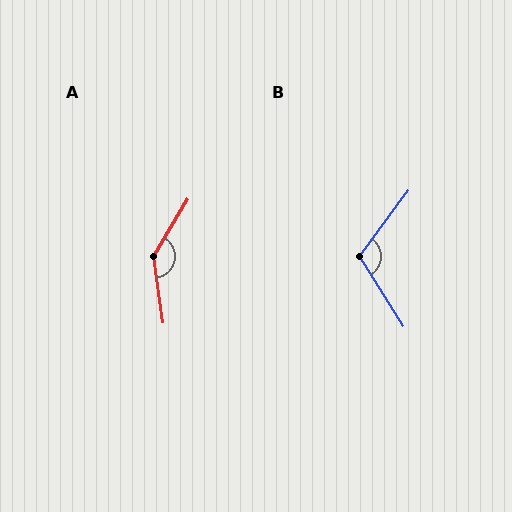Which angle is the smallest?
B, at approximately 111 degrees.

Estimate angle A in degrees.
Approximately 141 degrees.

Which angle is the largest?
A, at approximately 141 degrees.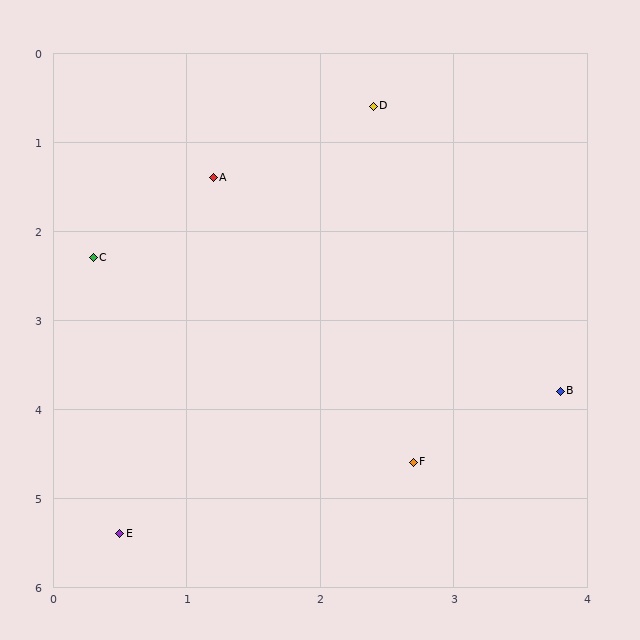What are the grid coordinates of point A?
Point A is at approximately (1.2, 1.4).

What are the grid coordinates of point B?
Point B is at approximately (3.8, 3.8).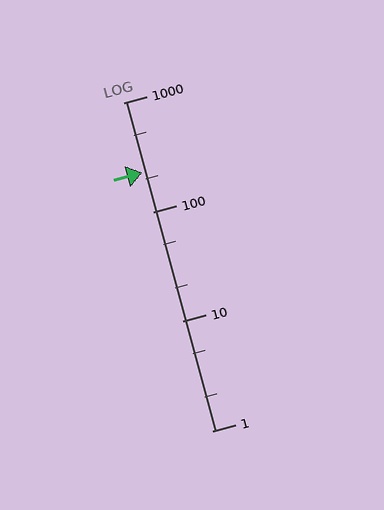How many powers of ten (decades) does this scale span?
The scale spans 3 decades, from 1 to 1000.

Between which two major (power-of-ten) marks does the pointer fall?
The pointer is between 100 and 1000.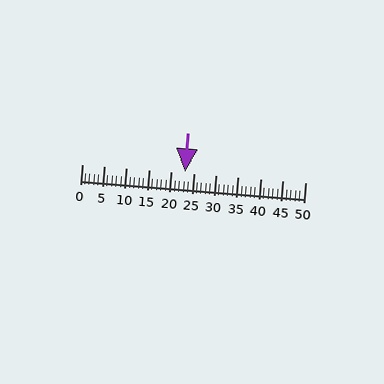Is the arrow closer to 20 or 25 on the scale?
The arrow is closer to 25.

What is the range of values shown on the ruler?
The ruler shows values from 0 to 50.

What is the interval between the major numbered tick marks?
The major tick marks are spaced 5 units apart.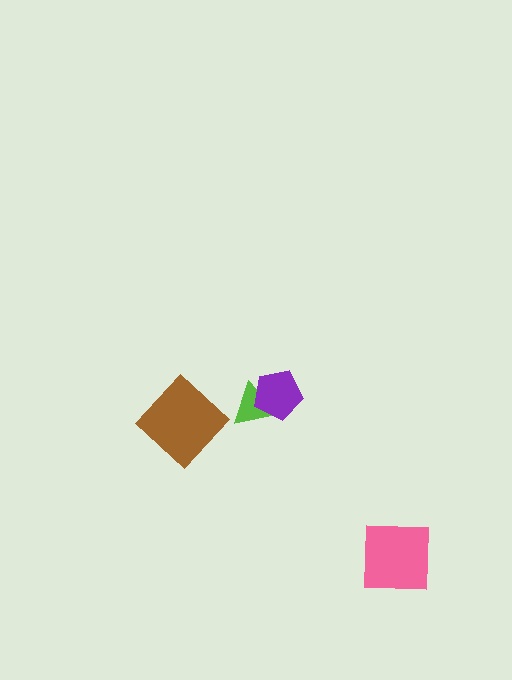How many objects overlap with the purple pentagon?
1 object overlaps with the purple pentagon.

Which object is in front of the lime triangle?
The purple pentagon is in front of the lime triangle.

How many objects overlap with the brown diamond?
0 objects overlap with the brown diamond.